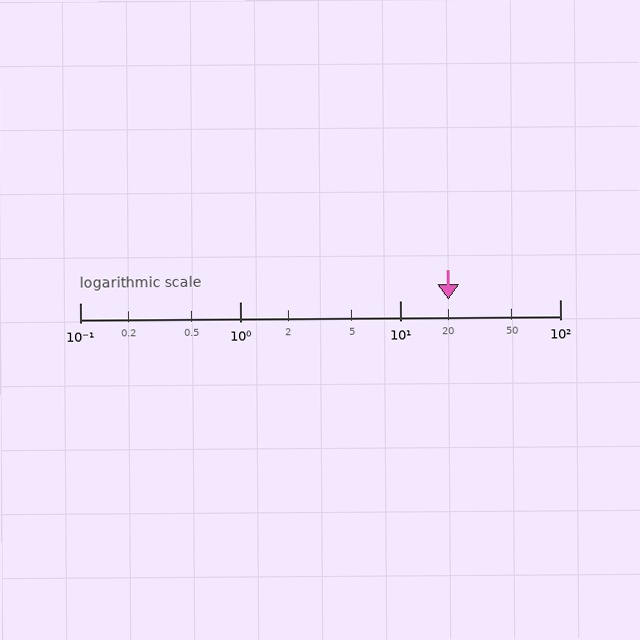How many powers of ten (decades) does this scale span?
The scale spans 3 decades, from 0.1 to 100.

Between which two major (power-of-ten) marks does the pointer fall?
The pointer is between 10 and 100.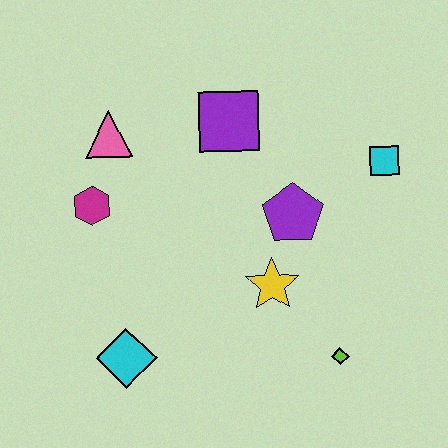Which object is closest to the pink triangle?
The magenta hexagon is closest to the pink triangle.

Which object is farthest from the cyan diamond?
The cyan square is farthest from the cyan diamond.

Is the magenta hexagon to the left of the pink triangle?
Yes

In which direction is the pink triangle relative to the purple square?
The pink triangle is to the left of the purple square.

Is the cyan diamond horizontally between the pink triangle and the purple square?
Yes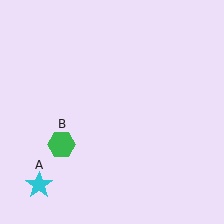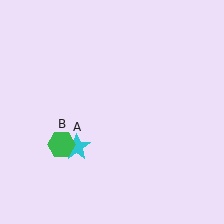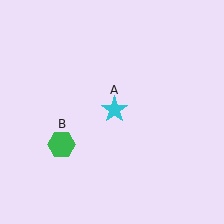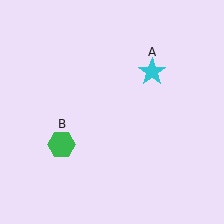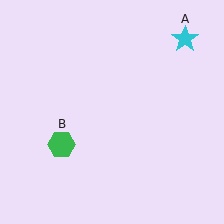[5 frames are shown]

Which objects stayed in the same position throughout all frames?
Green hexagon (object B) remained stationary.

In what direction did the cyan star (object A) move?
The cyan star (object A) moved up and to the right.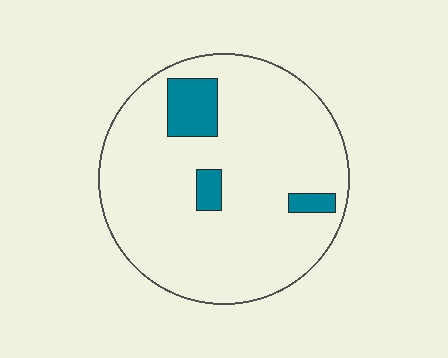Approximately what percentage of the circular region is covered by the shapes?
Approximately 10%.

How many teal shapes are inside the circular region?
3.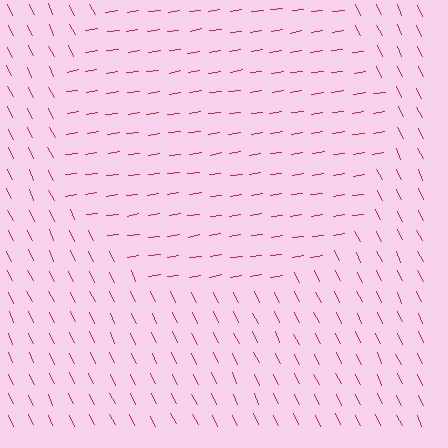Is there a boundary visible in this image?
Yes, there is a texture boundary formed by a change in line orientation.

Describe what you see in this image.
The image is filled with small red line segments. A circle region in the image has lines oriented differently from the surrounding lines, creating a visible texture boundary.